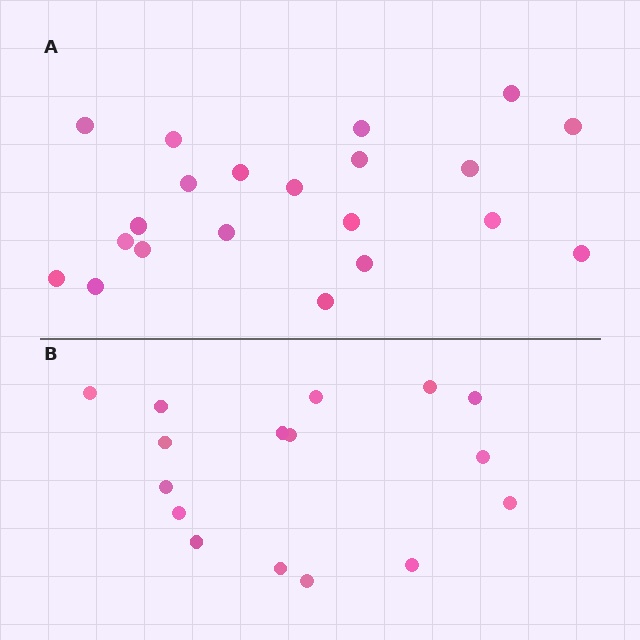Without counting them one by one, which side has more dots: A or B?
Region A (the top region) has more dots.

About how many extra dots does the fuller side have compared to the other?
Region A has about 5 more dots than region B.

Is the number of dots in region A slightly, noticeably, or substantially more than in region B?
Region A has noticeably more, but not dramatically so. The ratio is roughly 1.3 to 1.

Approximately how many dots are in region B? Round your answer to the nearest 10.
About 20 dots. (The exact count is 16, which rounds to 20.)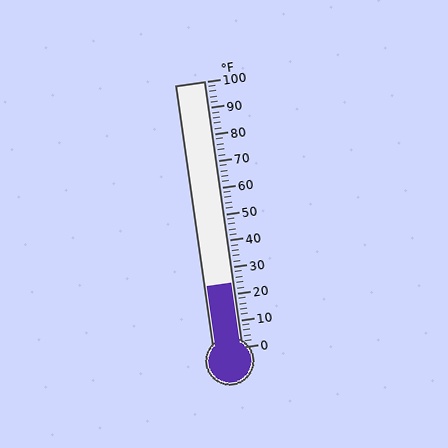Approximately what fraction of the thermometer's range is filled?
The thermometer is filled to approximately 25% of its range.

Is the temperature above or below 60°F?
The temperature is below 60°F.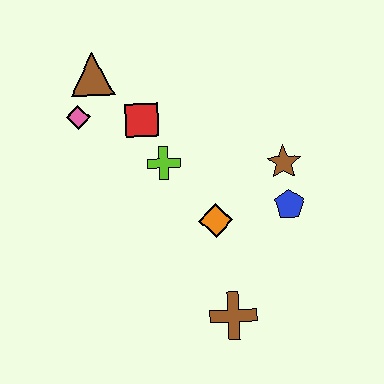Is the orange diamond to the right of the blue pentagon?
No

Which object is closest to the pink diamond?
The brown triangle is closest to the pink diamond.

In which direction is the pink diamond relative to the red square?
The pink diamond is to the left of the red square.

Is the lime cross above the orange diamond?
Yes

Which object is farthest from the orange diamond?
The brown triangle is farthest from the orange diamond.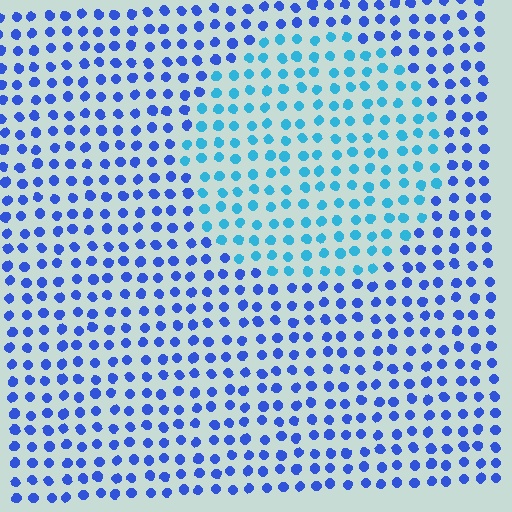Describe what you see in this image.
The image is filled with small blue elements in a uniform arrangement. A circle-shaped region is visible where the elements are tinted to a slightly different hue, forming a subtle color boundary.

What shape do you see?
I see a circle.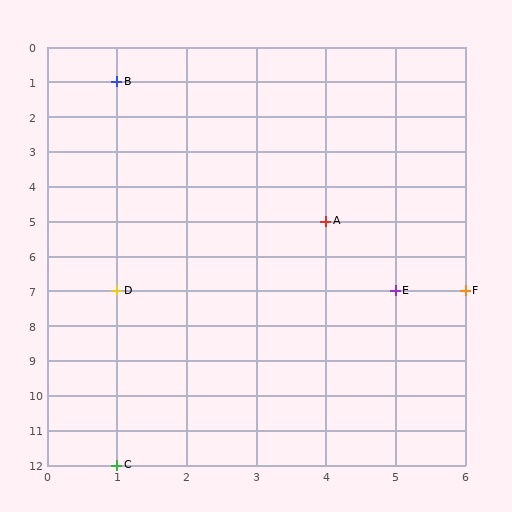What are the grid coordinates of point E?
Point E is at grid coordinates (5, 7).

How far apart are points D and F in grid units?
Points D and F are 5 columns apart.